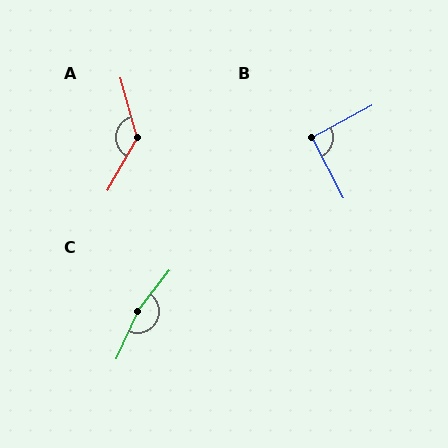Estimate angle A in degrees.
Approximately 135 degrees.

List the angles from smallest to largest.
B (91°), A (135°), C (167°).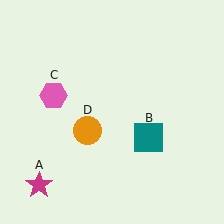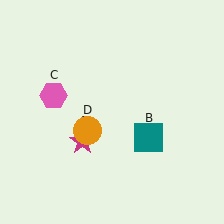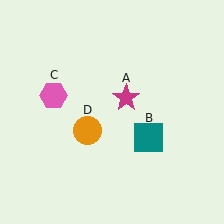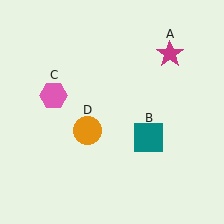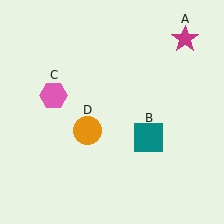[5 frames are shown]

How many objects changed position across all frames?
1 object changed position: magenta star (object A).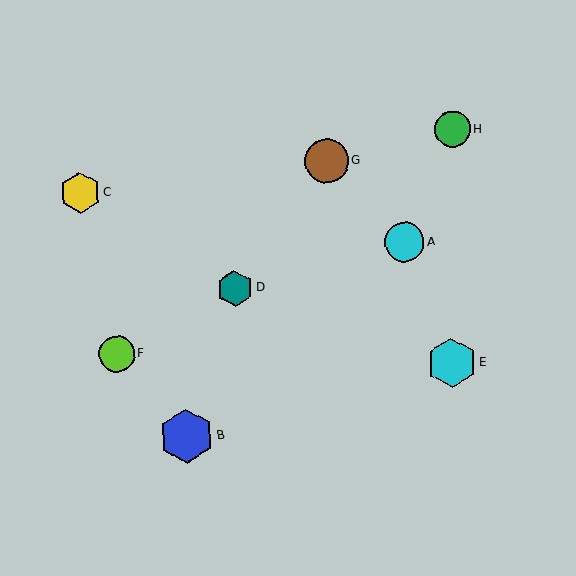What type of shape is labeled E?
Shape E is a cyan hexagon.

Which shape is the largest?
The blue hexagon (labeled B) is the largest.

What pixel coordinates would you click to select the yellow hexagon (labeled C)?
Click at (80, 193) to select the yellow hexagon C.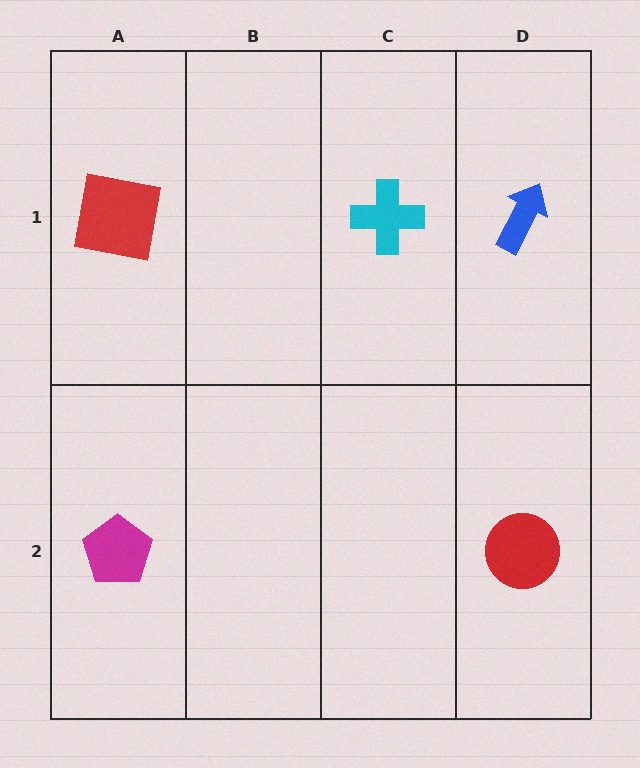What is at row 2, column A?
A magenta pentagon.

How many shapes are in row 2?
2 shapes.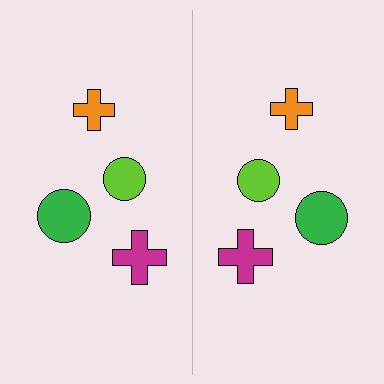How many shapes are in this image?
There are 8 shapes in this image.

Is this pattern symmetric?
Yes, this pattern has bilateral (reflection) symmetry.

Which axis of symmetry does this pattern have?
The pattern has a vertical axis of symmetry running through the center of the image.